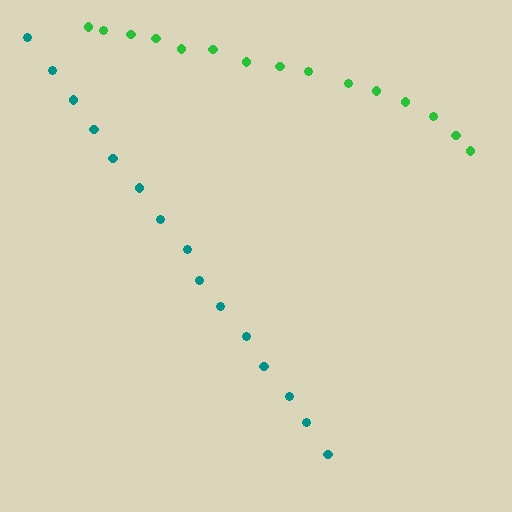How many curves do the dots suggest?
There are 2 distinct paths.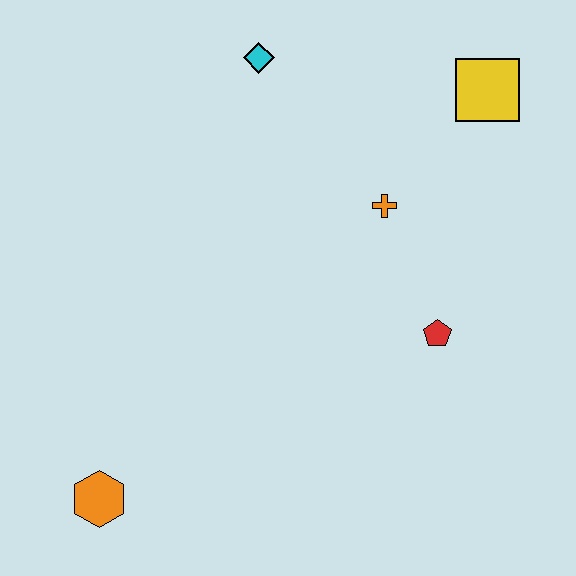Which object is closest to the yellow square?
The orange cross is closest to the yellow square.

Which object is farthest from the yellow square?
The orange hexagon is farthest from the yellow square.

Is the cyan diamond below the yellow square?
No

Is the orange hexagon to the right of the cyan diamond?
No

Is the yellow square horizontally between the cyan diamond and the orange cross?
No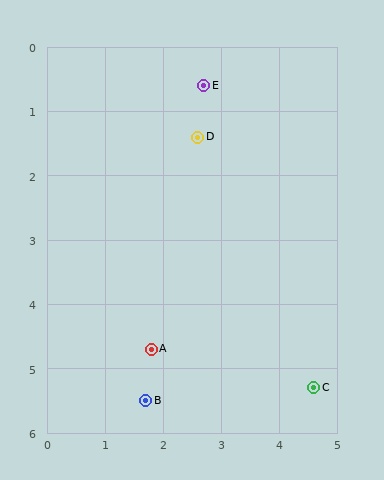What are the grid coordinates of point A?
Point A is at approximately (1.8, 4.7).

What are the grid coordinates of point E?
Point E is at approximately (2.7, 0.6).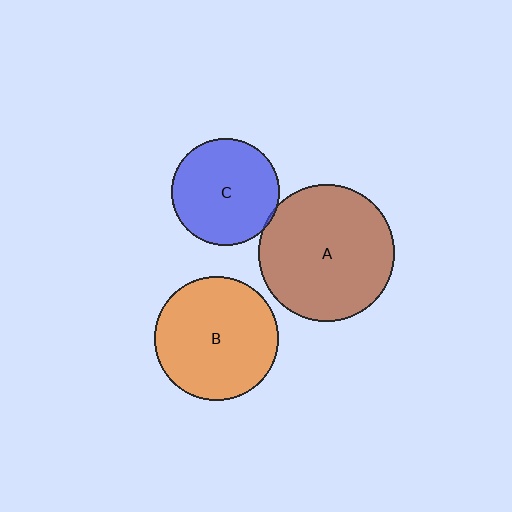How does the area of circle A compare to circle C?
Approximately 1.6 times.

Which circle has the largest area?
Circle A (brown).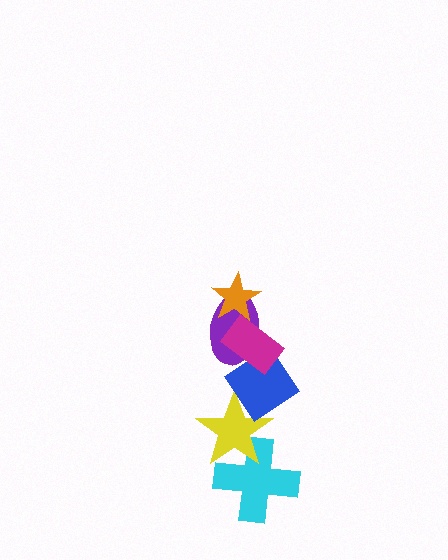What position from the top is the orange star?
The orange star is 1st from the top.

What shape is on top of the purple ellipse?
The magenta rectangle is on top of the purple ellipse.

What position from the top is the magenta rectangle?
The magenta rectangle is 2nd from the top.